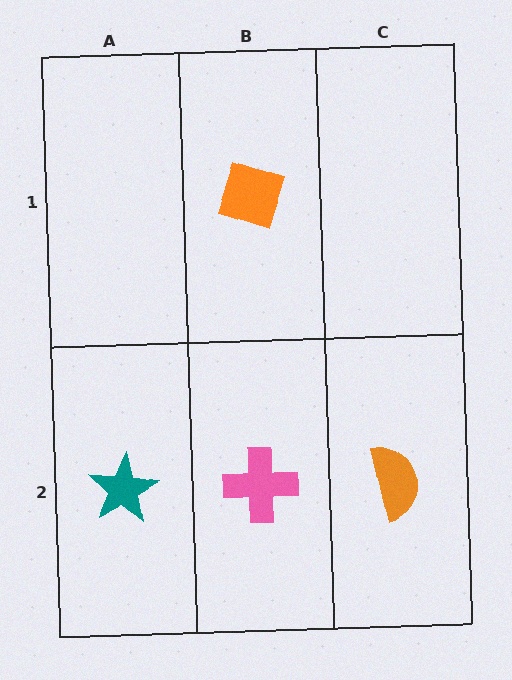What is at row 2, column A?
A teal star.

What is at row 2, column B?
A pink cross.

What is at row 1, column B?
An orange diamond.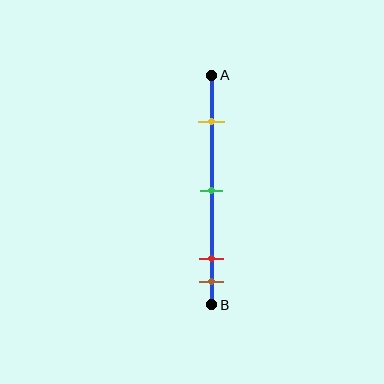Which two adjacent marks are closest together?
The red and brown marks are the closest adjacent pair.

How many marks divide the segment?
There are 4 marks dividing the segment.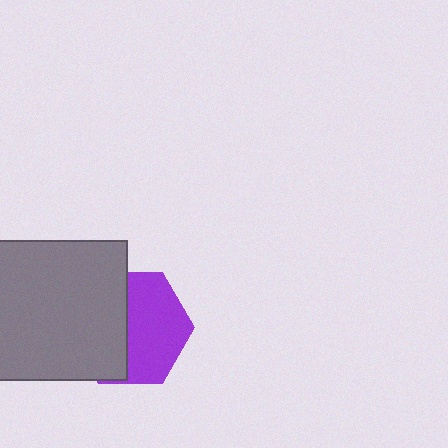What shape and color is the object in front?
The object in front is a gray square.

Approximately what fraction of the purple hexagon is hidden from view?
Roughly 46% of the purple hexagon is hidden behind the gray square.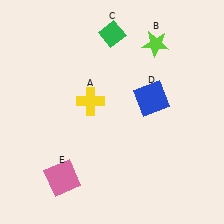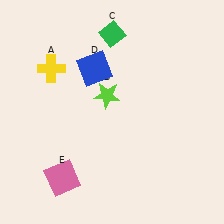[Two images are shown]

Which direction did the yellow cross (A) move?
The yellow cross (A) moved left.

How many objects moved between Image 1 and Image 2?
3 objects moved between the two images.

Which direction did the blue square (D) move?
The blue square (D) moved left.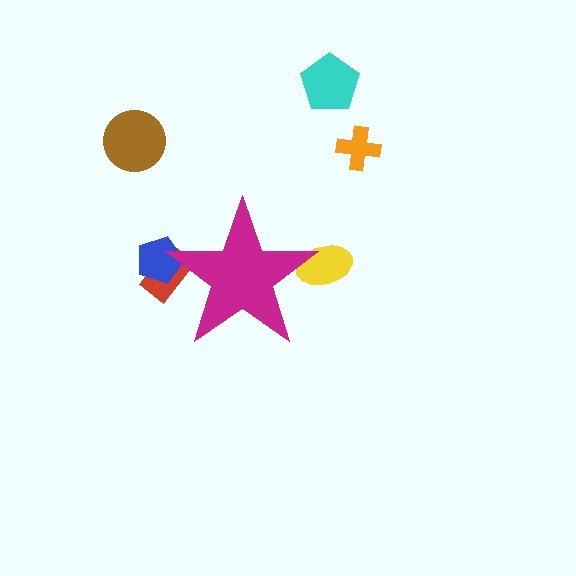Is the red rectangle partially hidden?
Yes, the red rectangle is partially hidden behind the magenta star.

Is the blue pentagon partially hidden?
Yes, the blue pentagon is partially hidden behind the magenta star.